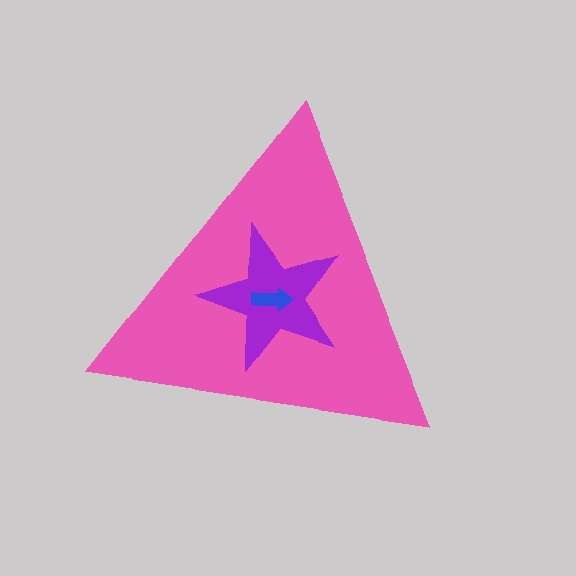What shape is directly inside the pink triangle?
The purple star.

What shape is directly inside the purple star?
The blue arrow.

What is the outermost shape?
The pink triangle.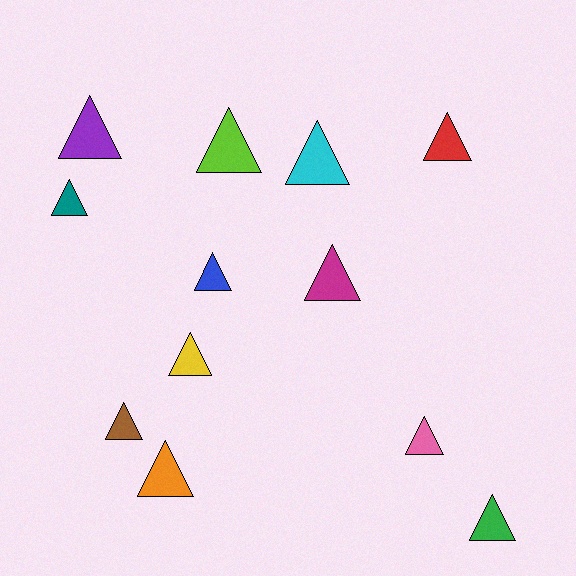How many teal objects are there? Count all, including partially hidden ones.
There is 1 teal object.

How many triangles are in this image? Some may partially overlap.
There are 12 triangles.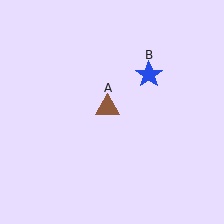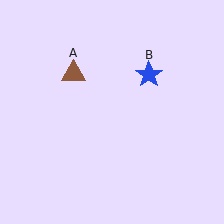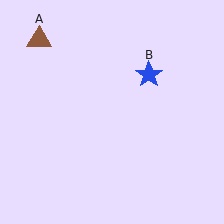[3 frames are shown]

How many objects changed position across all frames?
1 object changed position: brown triangle (object A).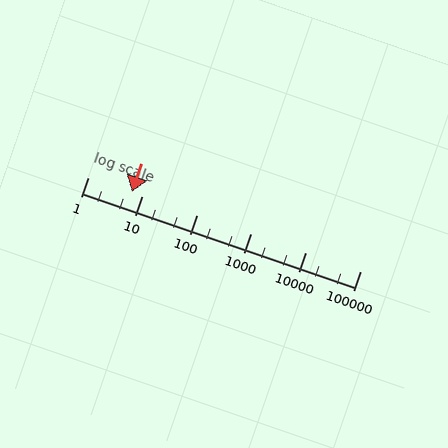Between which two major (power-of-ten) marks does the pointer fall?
The pointer is between 1 and 10.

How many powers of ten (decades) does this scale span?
The scale spans 5 decades, from 1 to 100000.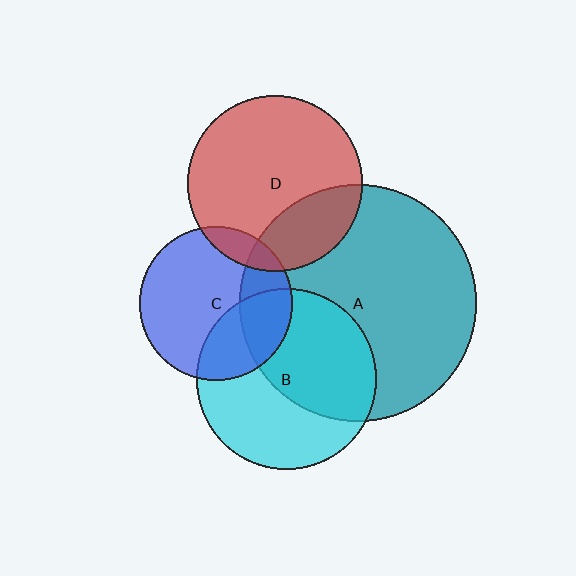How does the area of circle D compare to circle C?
Approximately 1.3 times.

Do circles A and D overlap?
Yes.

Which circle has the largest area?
Circle A (teal).